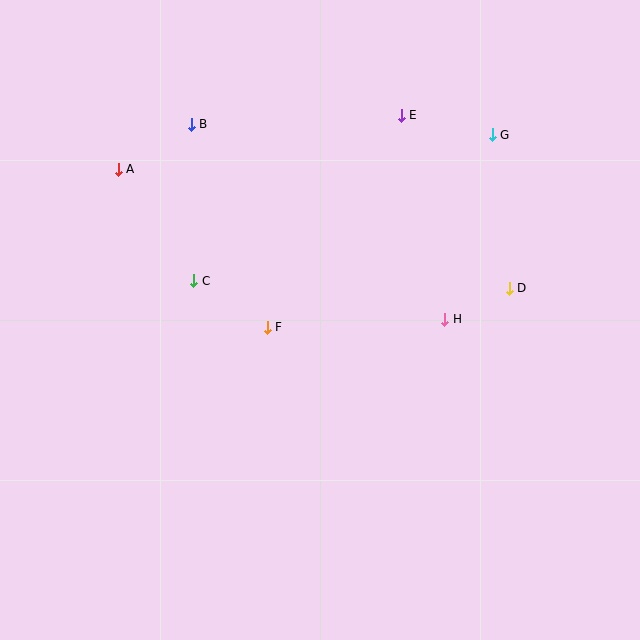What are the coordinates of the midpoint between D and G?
The midpoint between D and G is at (501, 211).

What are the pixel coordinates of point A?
Point A is at (118, 170).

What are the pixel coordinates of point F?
Point F is at (267, 327).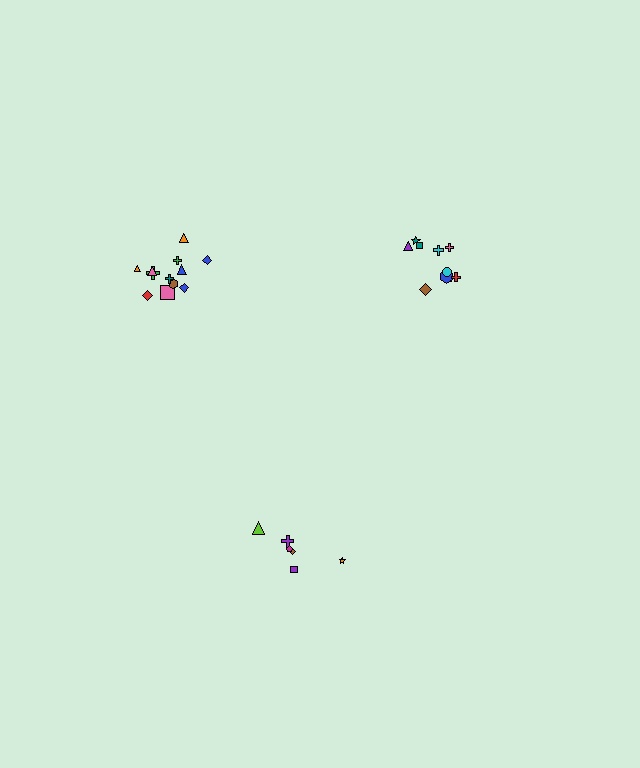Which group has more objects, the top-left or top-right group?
The top-left group.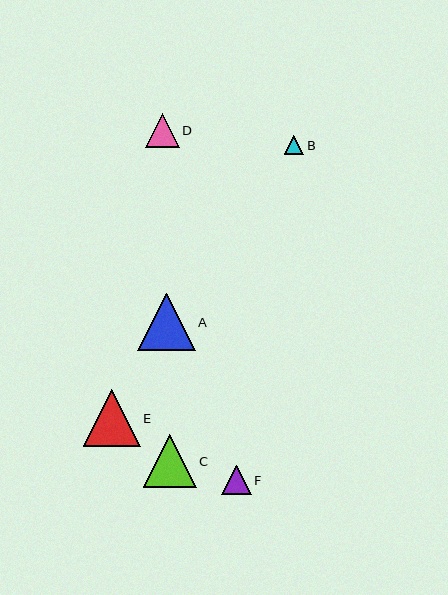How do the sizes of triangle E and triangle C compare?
Triangle E and triangle C are approximately the same size.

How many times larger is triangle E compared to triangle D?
Triangle E is approximately 1.7 times the size of triangle D.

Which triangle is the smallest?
Triangle B is the smallest with a size of approximately 19 pixels.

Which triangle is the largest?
Triangle A is the largest with a size of approximately 57 pixels.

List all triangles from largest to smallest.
From largest to smallest: A, E, C, D, F, B.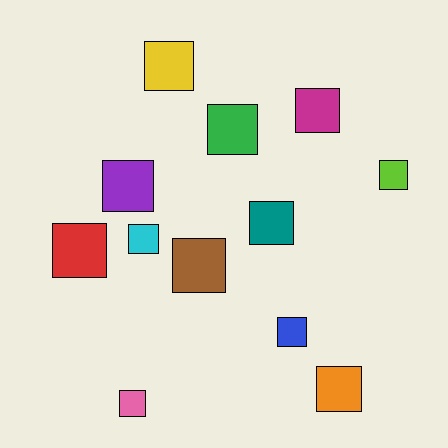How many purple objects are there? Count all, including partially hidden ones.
There is 1 purple object.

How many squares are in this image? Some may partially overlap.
There are 12 squares.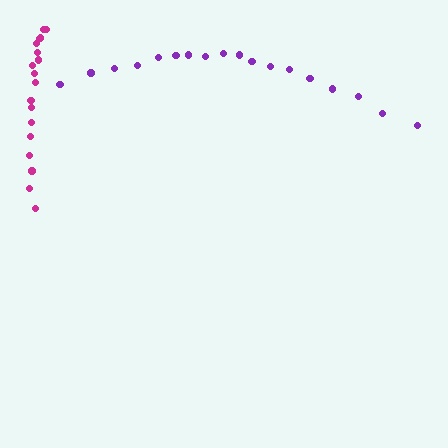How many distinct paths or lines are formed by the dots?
There are 2 distinct paths.